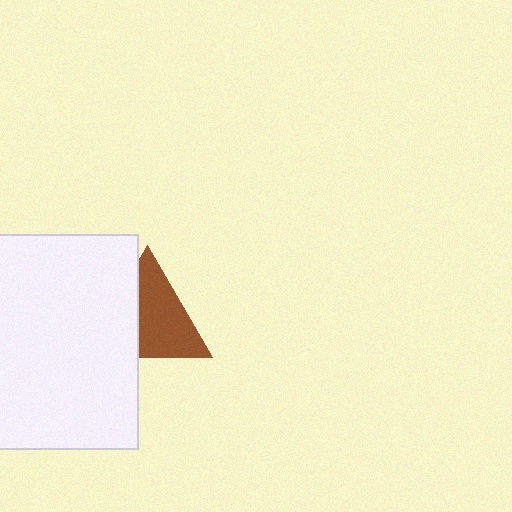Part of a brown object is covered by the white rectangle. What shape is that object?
It is a triangle.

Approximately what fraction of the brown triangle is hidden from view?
Roughly 39% of the brown triangle is hidden behind the white rectangle.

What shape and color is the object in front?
The object in front is a white rectangle.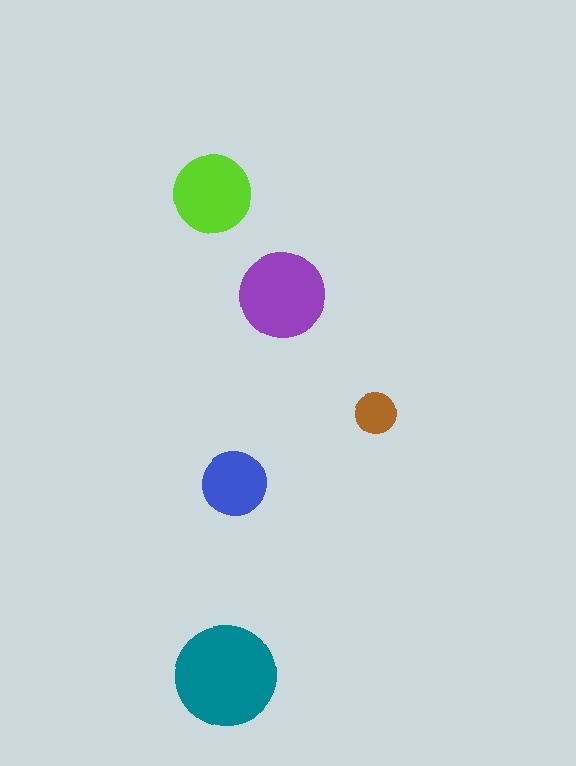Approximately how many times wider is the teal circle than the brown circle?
About 2.5 times wider.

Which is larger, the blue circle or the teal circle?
The teal one.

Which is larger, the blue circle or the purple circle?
The purple one.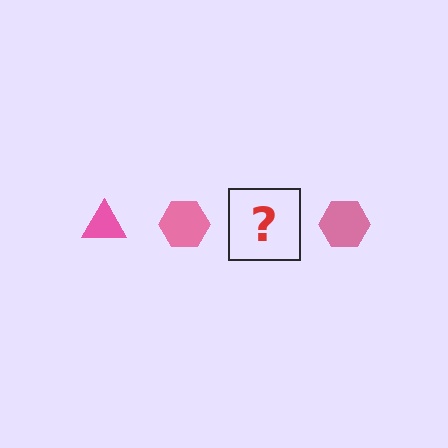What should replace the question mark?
The question mark should be replaced with a pink triangle.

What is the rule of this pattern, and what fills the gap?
The rule is that the pattern cycles through triangle, hexagon shapes in pink. The gap should be filled with a pink triangle.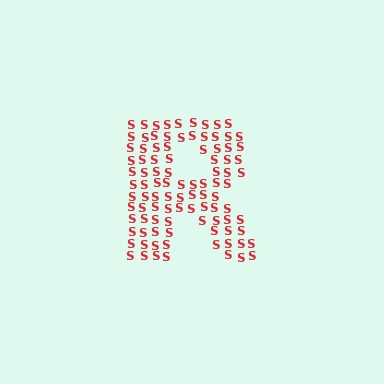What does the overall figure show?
The overall figure shows the letter R.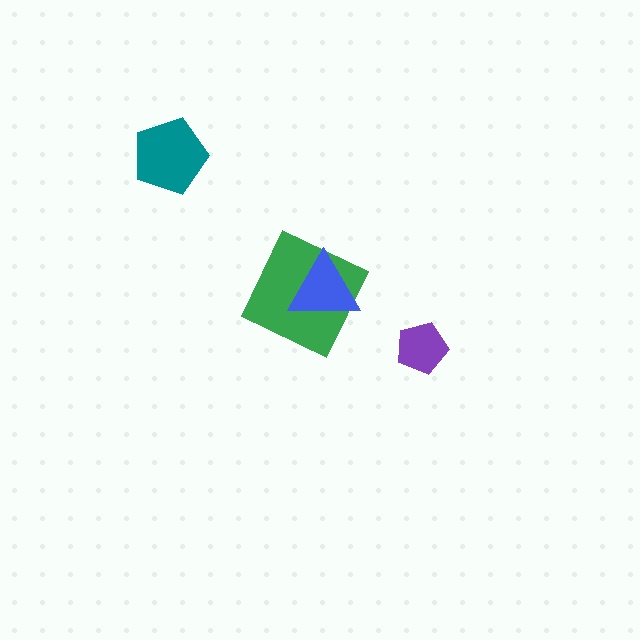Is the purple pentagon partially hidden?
No, no other shape covers it.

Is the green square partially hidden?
Yes, it is partially covered by another shape.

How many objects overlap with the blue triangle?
1 object overlaps with the blue triangle.